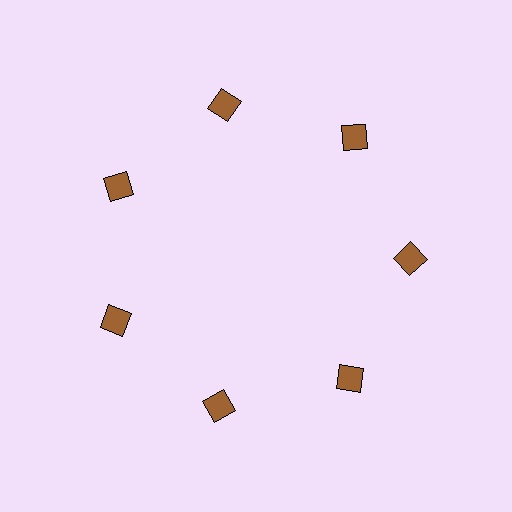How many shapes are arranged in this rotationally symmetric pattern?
There are 7 shapes, arranged in 7 groups of 1.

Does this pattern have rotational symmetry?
Yes, this pattern has 7-fold rotational symmetry. It looks the same after rotating 51 degrees around the center.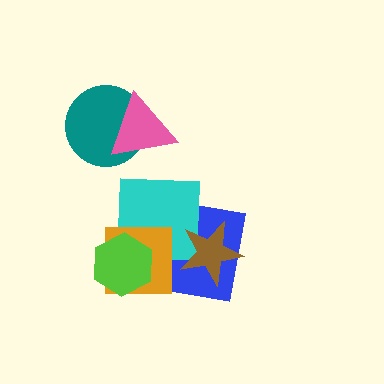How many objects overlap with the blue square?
3 objects overlap with the blue square.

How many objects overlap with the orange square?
3 objects overlap with the orange square.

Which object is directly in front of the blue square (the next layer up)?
The cyan square is directly in front of the blue square.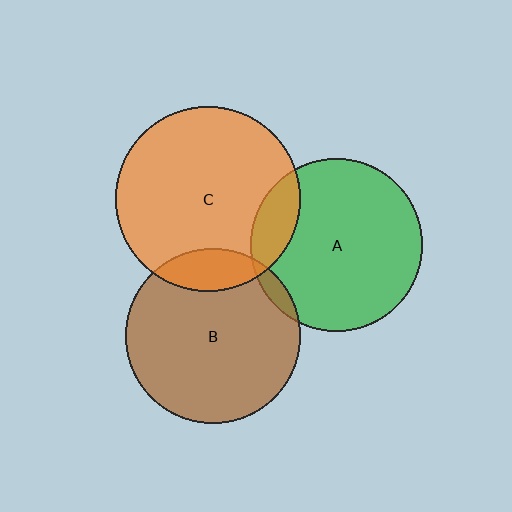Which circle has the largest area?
Circle C (orange).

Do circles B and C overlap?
Yes.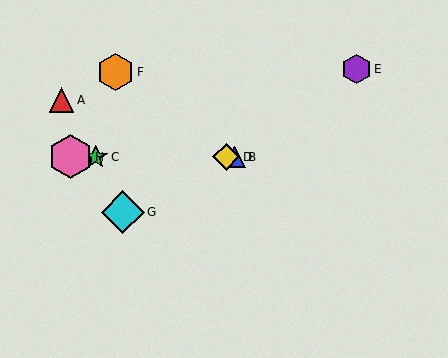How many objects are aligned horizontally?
4 objects (B, C, D, H) are aligned horizontally.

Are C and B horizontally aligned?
Yes, both are at y≈157.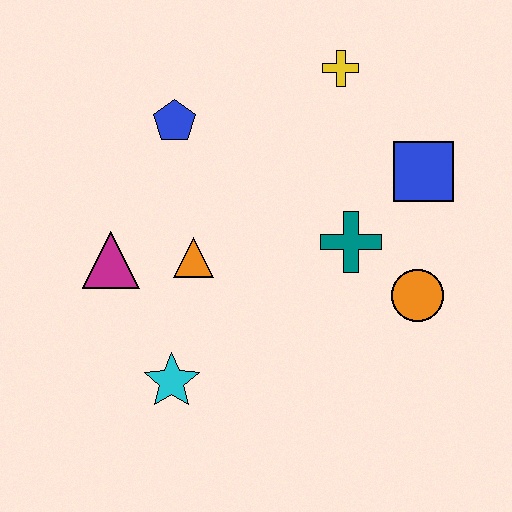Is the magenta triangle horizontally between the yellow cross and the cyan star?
No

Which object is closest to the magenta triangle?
The orange triangle is closest to the magenta triangle.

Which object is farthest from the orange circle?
The magenta triangle is farthest from the orange circle.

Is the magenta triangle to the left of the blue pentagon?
Yes